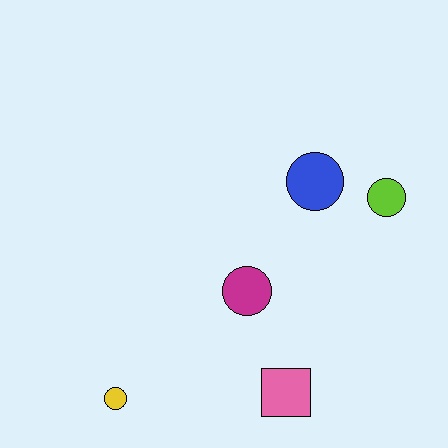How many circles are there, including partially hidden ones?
There are 4 circles.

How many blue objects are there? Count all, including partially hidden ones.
There is 1 blue object.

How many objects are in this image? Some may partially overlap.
There are 5 objects.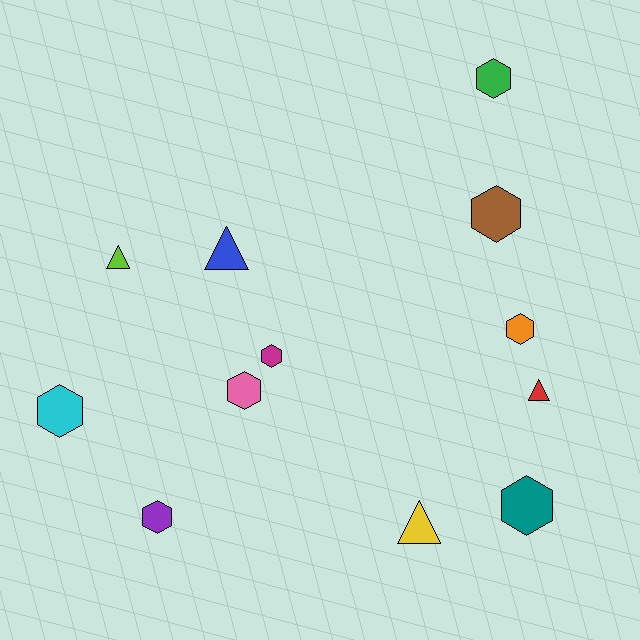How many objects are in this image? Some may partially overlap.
There are 12 objects.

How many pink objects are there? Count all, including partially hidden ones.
There is 1 pink object.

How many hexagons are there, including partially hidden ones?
There are 8 hexagons.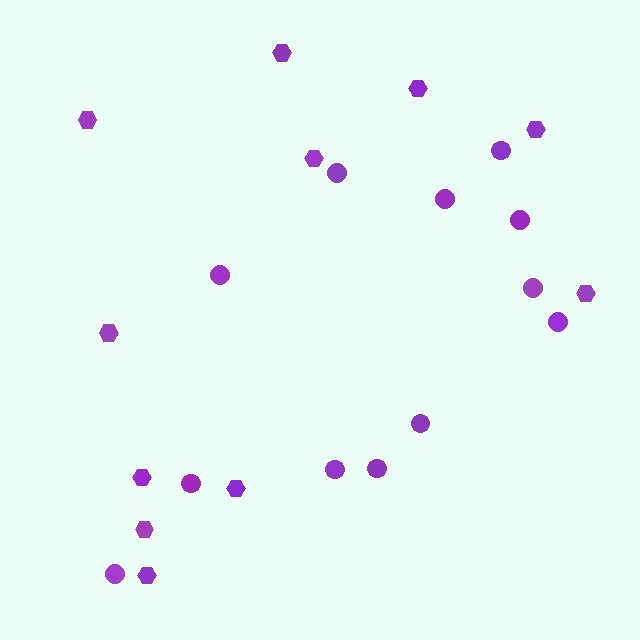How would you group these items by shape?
There are 2 groups: one group of circles (12) and one group of hexagons (11).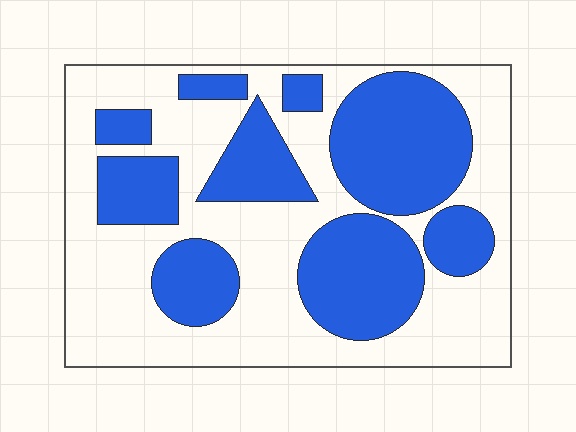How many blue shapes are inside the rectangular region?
9.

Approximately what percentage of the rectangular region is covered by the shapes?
Approximately 40%.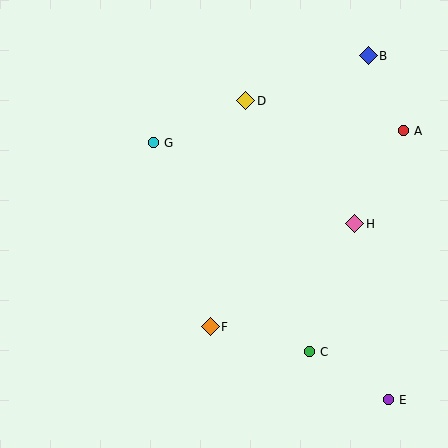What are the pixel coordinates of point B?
Point B is at (368, 56).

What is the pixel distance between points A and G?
The distance between A and G is 250 pixels.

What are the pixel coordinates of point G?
Point G is at (153, 143).